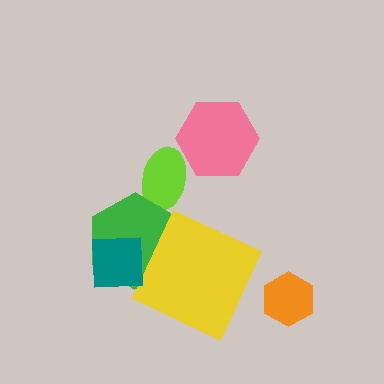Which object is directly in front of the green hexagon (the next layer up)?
The yellow square is directly in front of the green hexagon.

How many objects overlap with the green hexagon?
3 objects overlap with the green hexagon.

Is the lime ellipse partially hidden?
Yes, it is partially covered by another shape.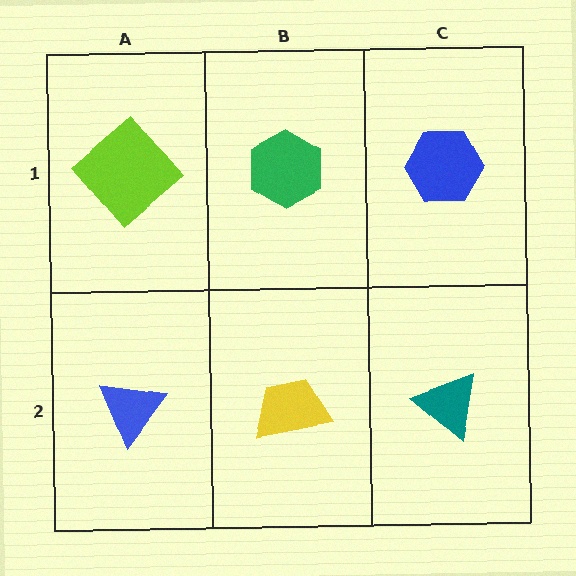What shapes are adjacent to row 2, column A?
A lime diamond (row 1, column A), a yellow trapezoid (row 2, column B).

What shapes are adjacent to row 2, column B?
A green hexagon (row 1, column B), a blue triangle (row 2, column A), a teal triangle (row 2, column C).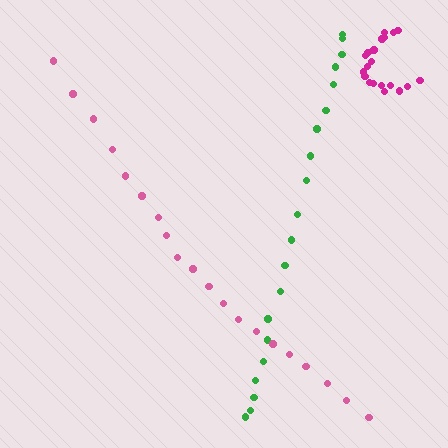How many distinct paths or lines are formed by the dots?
There are 3 distinct paths.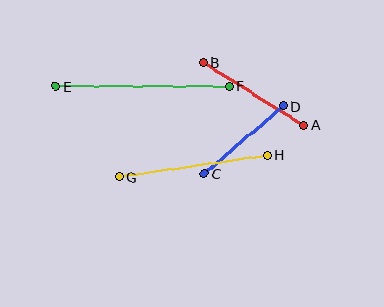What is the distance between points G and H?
The distance is approximately 149 pixels.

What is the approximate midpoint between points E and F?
The midpoint is at approximately (142, 86) pixels.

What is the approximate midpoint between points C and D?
The midpoint is at approximately (244, 140) pixels.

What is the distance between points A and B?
The distance is approximately 118 pixels.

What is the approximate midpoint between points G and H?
The midpoint is at approximately (193, 166) pixels.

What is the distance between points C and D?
The distance is approximately 104 pixels.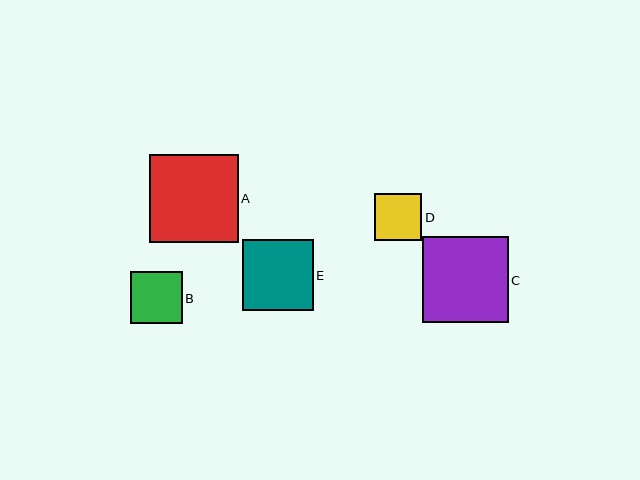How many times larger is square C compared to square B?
Square C is approximately 1.7 times the size of square B.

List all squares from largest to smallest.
From largest to smallest: A, C, E, B, D.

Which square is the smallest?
Square D is the smallest with a size of approximately 47 pixels.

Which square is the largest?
Square A is the largest with a size of approximately 88 pixels.